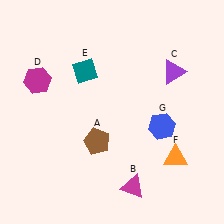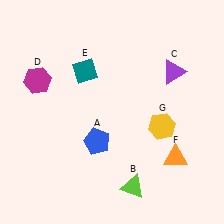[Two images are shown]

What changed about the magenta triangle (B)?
In Image 1, B is magenta. In Image 2, it changed to lime.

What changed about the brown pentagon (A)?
In Image 1, A is brown. In Image 2, it changed to blue.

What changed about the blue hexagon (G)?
In Image 1, G is blue. In Image 2, it changed to yellow.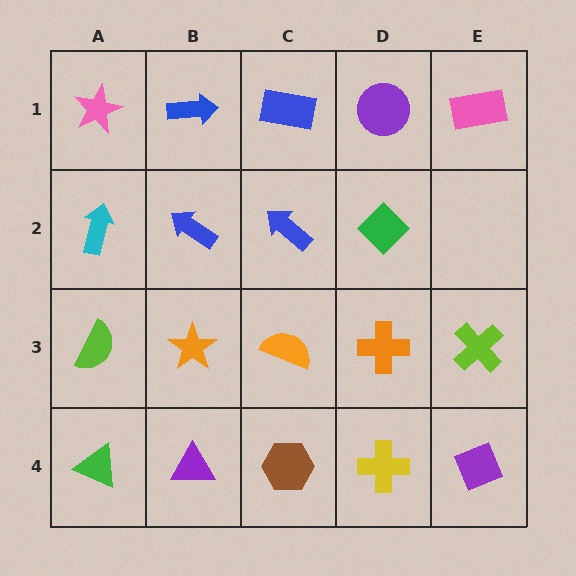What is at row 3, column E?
A lime cross.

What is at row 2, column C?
A blue arrow.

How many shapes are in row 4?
5 shapes.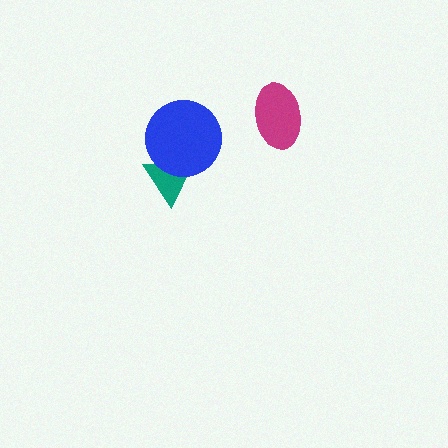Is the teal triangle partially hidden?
Yes, it is partially covered by another shape.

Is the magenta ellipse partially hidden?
No, no other shape covers it.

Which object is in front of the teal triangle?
The blue circle is in front of the teal triangle.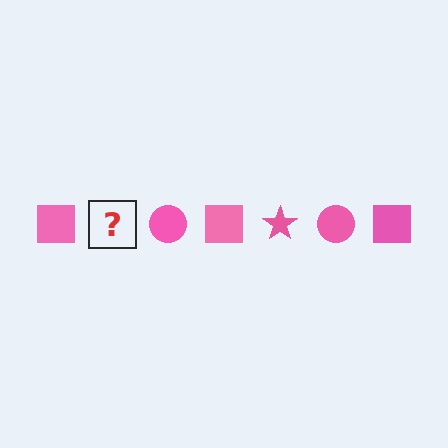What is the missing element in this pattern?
The missing element is a pink star.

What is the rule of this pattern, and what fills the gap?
The rule is that the pattern cycles through square, star, circle shapes in pink. The gap should be filled with a pink star.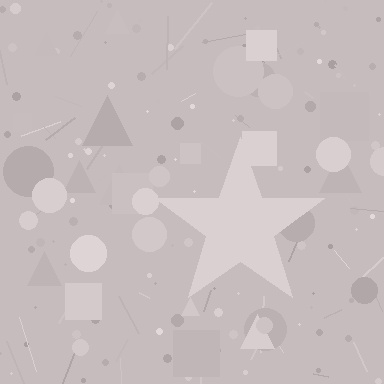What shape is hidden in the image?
A star is hidden in the image.